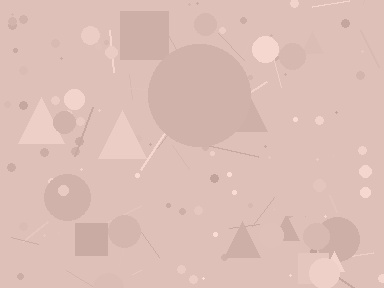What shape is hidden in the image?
A circle is hidden in the image.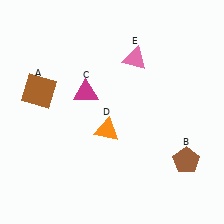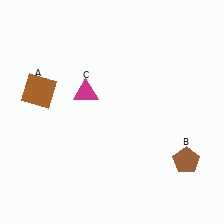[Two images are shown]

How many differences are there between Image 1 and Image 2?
There are 2 differences between the two images.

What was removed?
The orange triangle (D), the pink triangle (E) were removed in Image 2.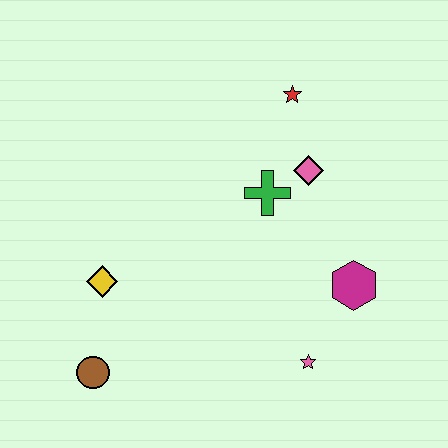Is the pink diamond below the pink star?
No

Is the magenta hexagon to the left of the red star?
No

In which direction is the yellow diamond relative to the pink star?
The yellow diamond is to the left of the pink star.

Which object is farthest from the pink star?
The red star is farthest from the pink star.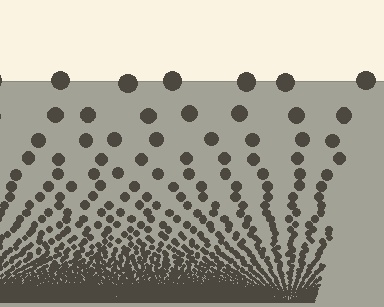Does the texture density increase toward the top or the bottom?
Density increases toward the bottom.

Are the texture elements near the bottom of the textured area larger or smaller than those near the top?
Smaller. The gradient is inverted — elements near the bottom are smaller and denser.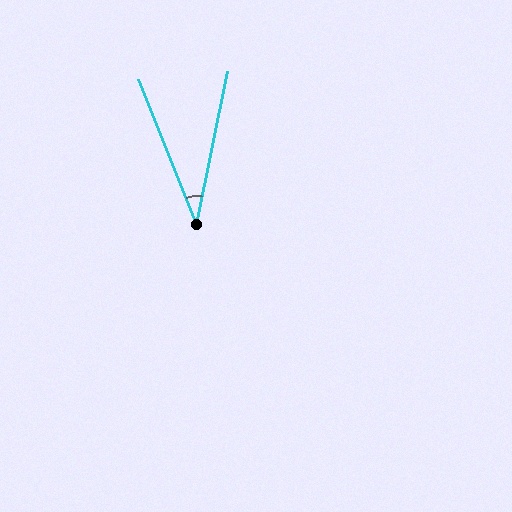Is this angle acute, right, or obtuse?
It is acute.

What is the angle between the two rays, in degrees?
Approximately 33 degrees.